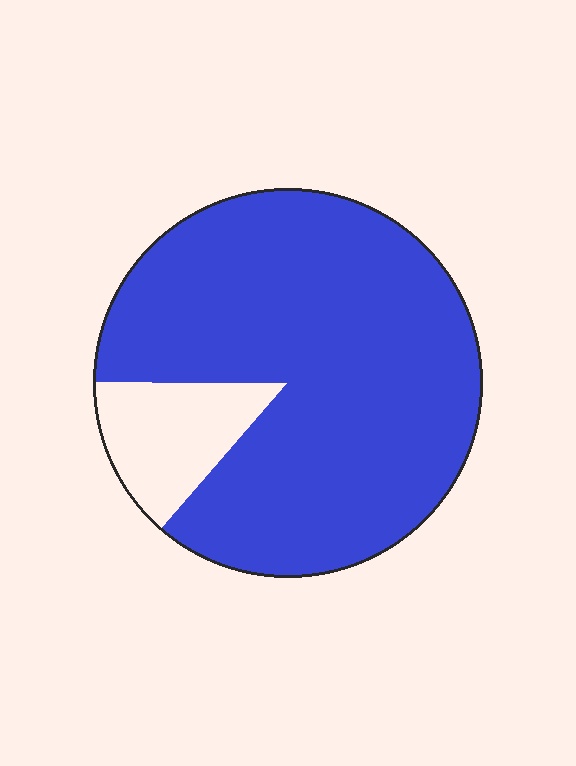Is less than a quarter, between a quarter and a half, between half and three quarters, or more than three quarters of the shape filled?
More than three quarters.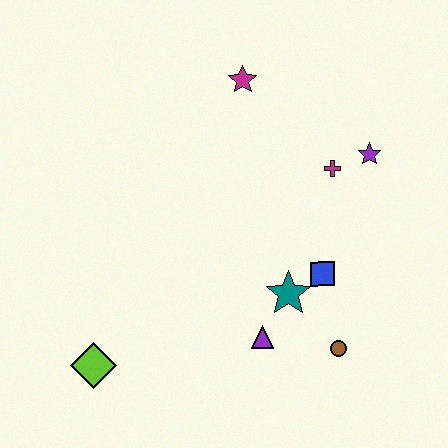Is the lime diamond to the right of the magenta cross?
No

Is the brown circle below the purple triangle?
Yes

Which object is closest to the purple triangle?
The teal star is closest to the purple triangle.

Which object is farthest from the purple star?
The lime diamond is farthest from the purple star.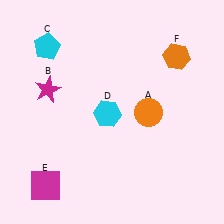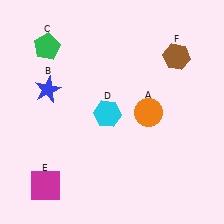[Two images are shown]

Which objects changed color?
B changed from magenta to blue. C changed from cyan to green. F changed from orange to brown.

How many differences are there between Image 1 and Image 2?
There are 3 differences between the two images.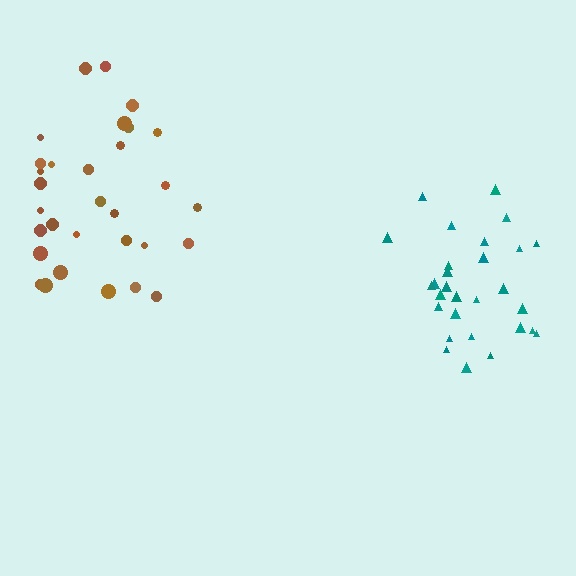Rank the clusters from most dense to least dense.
teal, brown.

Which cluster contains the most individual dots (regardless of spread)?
Brown (31).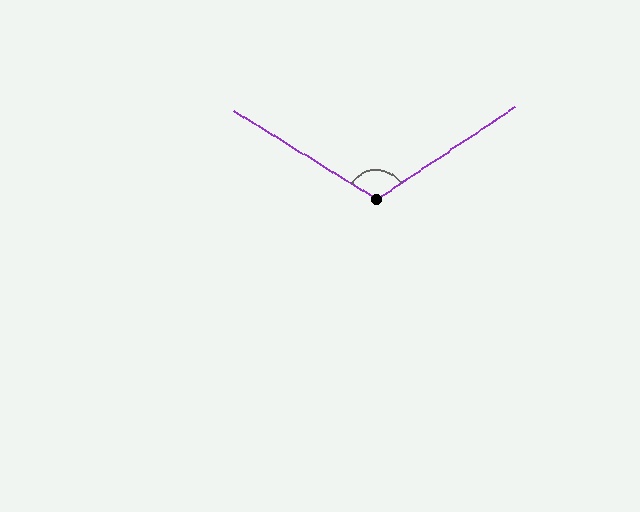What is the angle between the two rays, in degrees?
Approximately 115 degrees.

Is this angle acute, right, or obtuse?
It is obtuse.